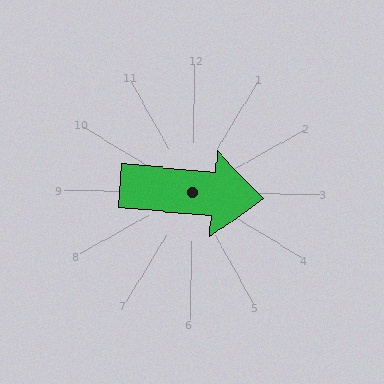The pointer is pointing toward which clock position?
Roughly 3 o'clock.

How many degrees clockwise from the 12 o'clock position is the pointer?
Approximately 94 degrees.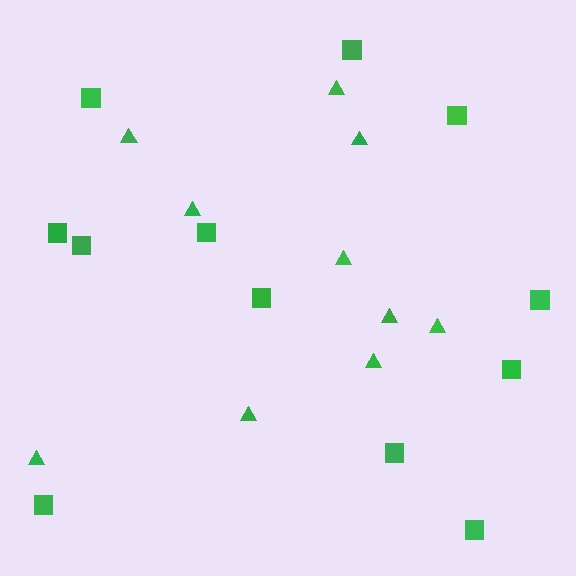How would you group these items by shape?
There are 2 groups: one group of triangles (10) and one group of squares (12).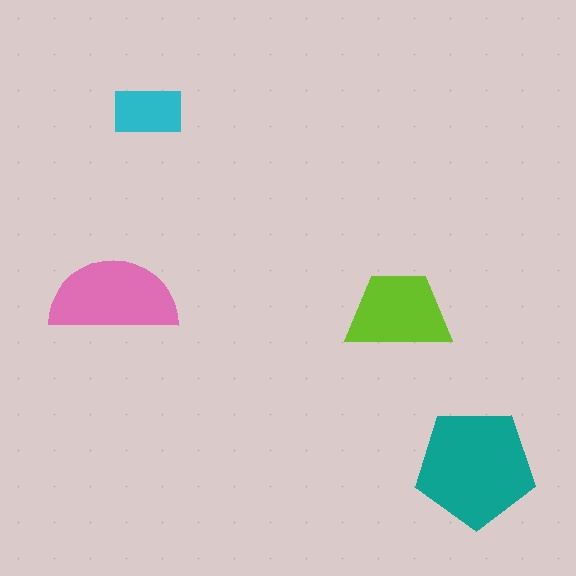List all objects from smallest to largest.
The cyan rectangle, the lime trapezoid, the pink semicircle, the teal pentagon.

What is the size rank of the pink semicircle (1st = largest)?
2nd.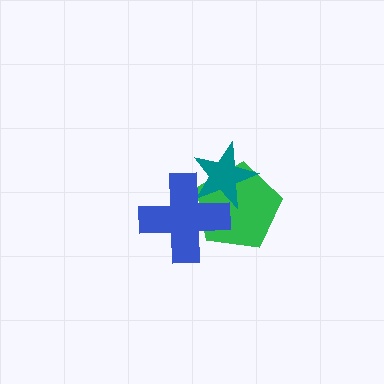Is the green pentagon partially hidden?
Yes, it is partially covered by another shape.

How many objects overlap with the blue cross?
2 objects overlap with the blue cross.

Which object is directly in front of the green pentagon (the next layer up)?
The teal star is directly in front of the green pentagon.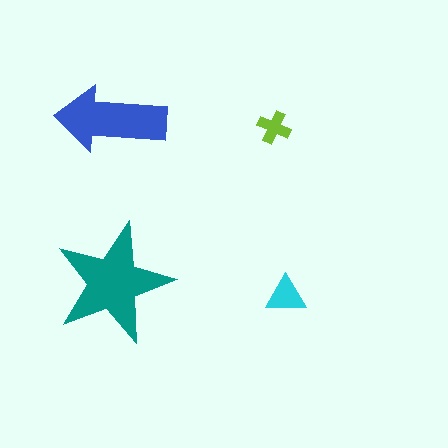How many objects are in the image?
There are 4 objects in the image.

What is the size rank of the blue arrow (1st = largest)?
2nd.